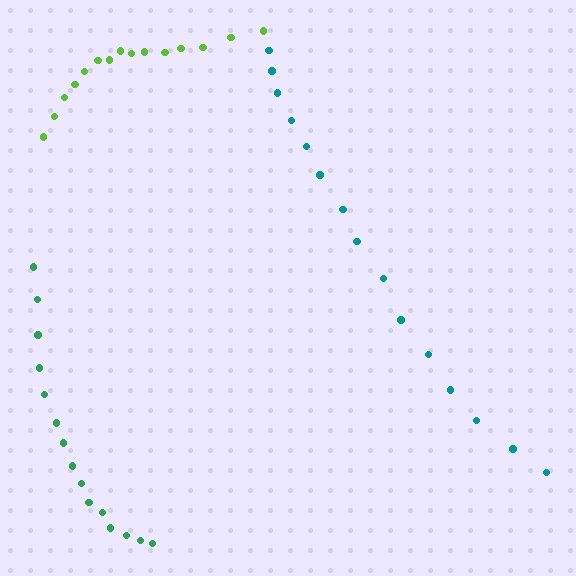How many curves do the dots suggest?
There are 3 distinct paths.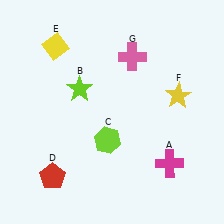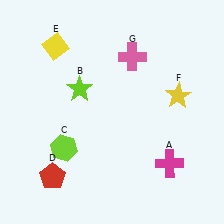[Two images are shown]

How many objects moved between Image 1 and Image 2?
1 object moved between the two images.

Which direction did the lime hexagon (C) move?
The lime hexagon (C) moved left.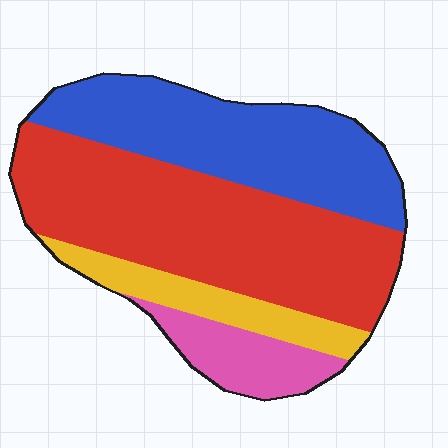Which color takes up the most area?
Red, at roughly 45%.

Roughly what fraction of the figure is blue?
Blue covers roughly 30% of the figure.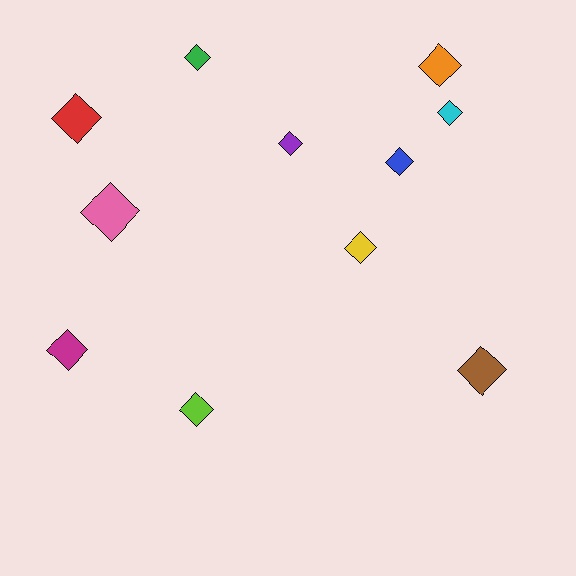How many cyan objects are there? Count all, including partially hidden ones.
There is 1 cyan object.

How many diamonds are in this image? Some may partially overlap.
There are 11 diamonds.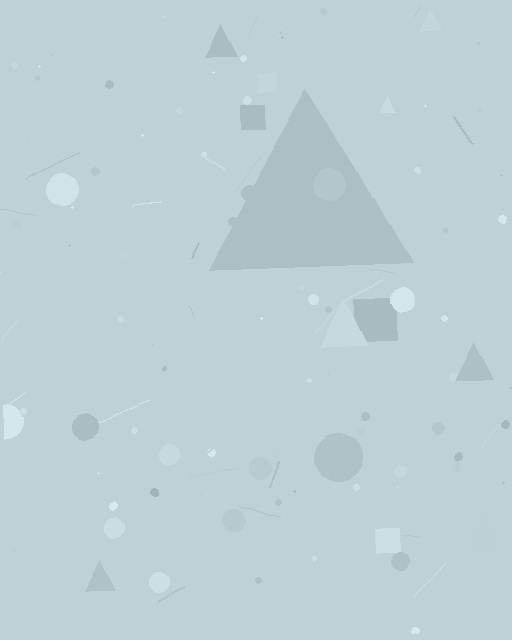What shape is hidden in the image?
A triangle is hidden in the image.